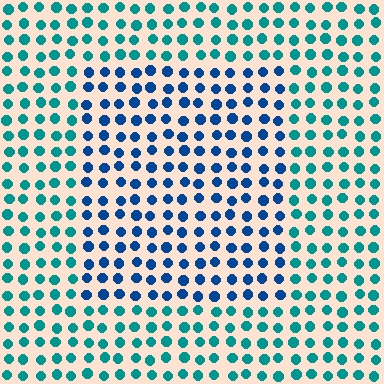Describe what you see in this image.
The image is filled with small teal elements in a uniform arrangement. A rectangle-shaped region is visible where the elements are tinted to a slightly different hue, forming a subtle color boundary.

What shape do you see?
I see a rectangle.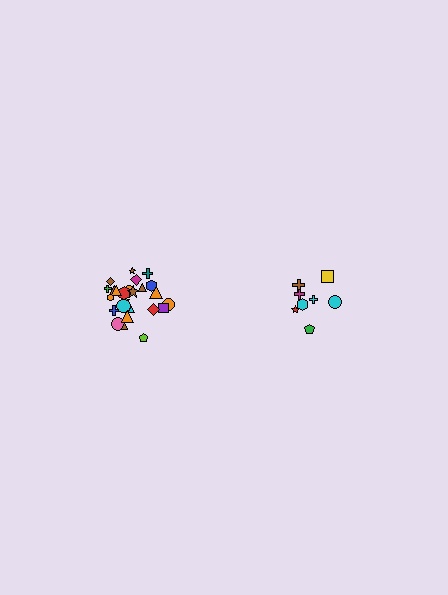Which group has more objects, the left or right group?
The left group.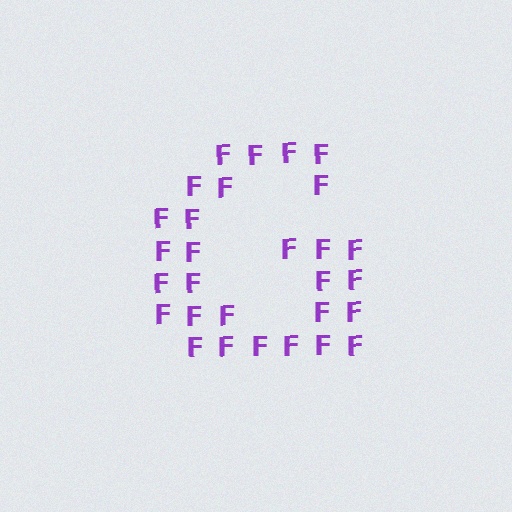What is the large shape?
The large shape is the letter G.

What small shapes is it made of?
It is made of small letter F's.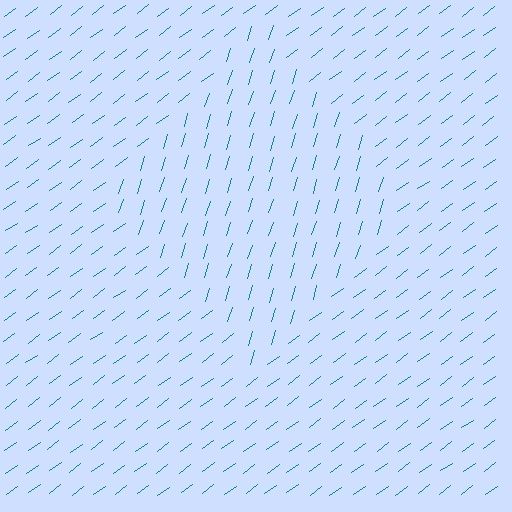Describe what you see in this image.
The image is filled with small teal line segments. A diamond region in the image has lines oriented differently from the surrounding lines, creating a visible texture boundary.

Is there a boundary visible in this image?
Yes, there is a texture boundary formed by a change in line orientation.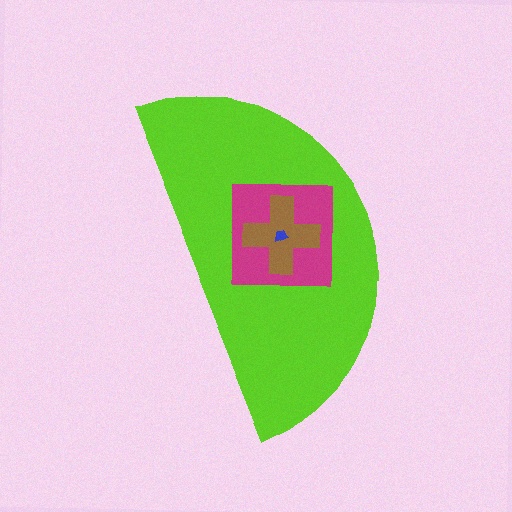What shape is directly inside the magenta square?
The brown cross.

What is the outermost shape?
The lime semicircle.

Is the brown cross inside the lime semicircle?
Yes.